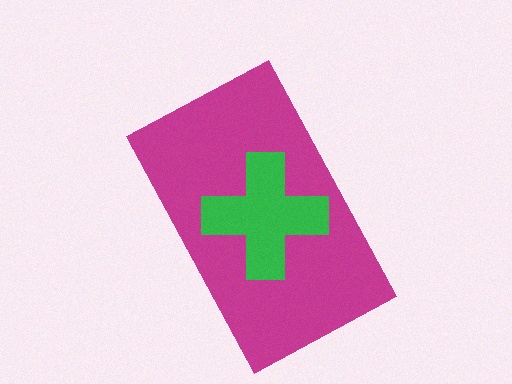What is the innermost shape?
The green cross.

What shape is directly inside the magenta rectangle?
The green cross.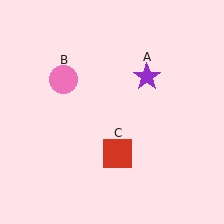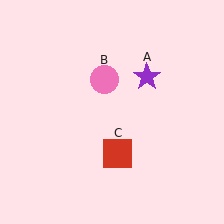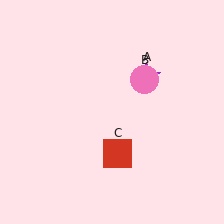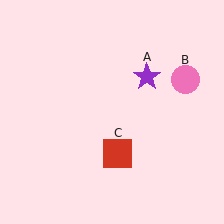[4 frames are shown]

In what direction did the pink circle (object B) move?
The pink circle (object B) moved right.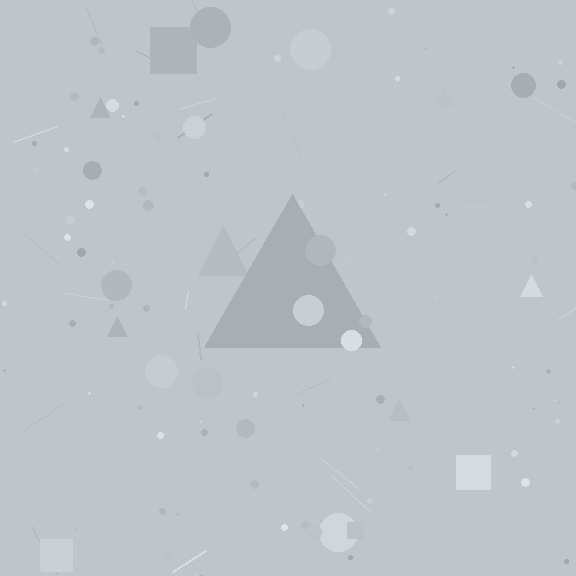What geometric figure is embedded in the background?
A triangle is embedded in the background.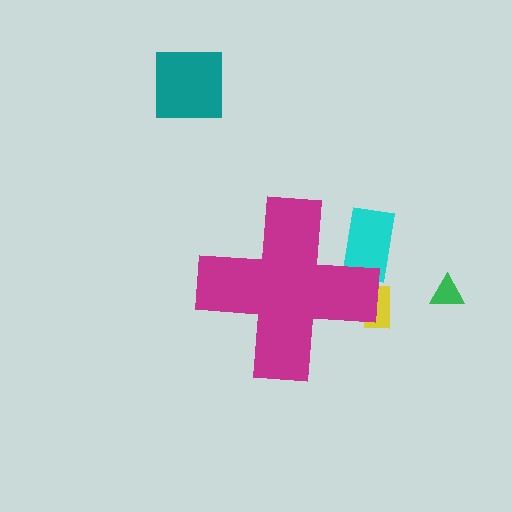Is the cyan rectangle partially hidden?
Yes, the cyan rectangle is partially hidden behind the magenta cross.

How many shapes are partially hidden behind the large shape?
2 shapes are partially hidden.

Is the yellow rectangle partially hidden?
Yes, the yellow rectangle is partially hidden behind the magenta cross.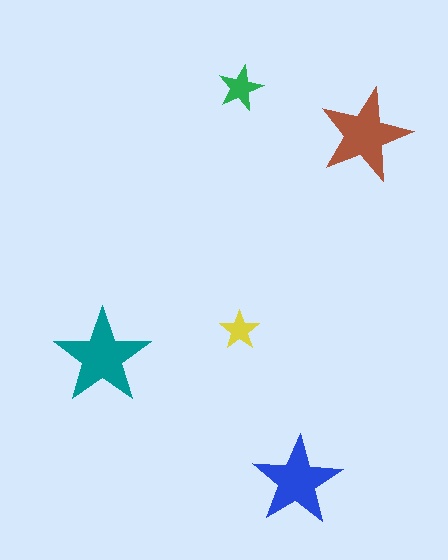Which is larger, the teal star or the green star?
The teal one.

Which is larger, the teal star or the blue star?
The teal one.